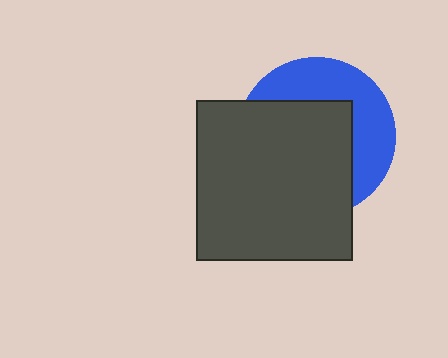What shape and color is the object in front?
The object in front is a dark gray rectangle.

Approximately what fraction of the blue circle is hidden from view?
Roughly 60% of the blue circle is hidden behind the dark gray rectangle.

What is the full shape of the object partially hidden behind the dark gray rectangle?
The partially hidden object is a blue circle.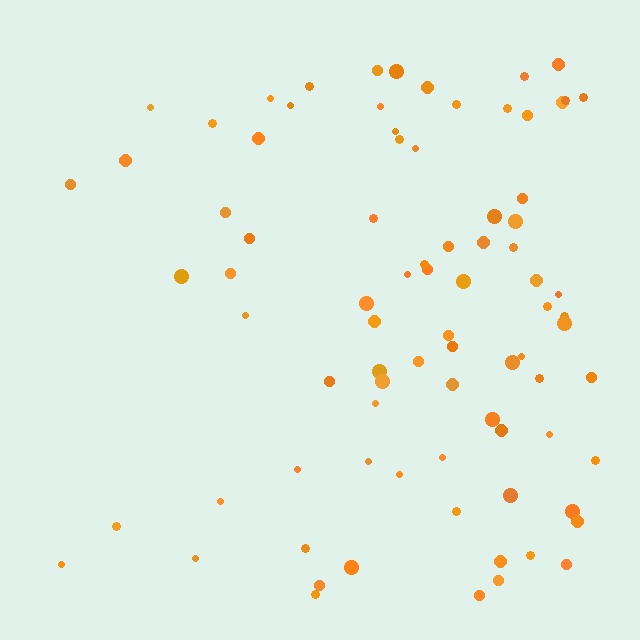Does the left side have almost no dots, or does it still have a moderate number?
Still a moderate number, just noticeably fewer than the right.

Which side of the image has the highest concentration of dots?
The right.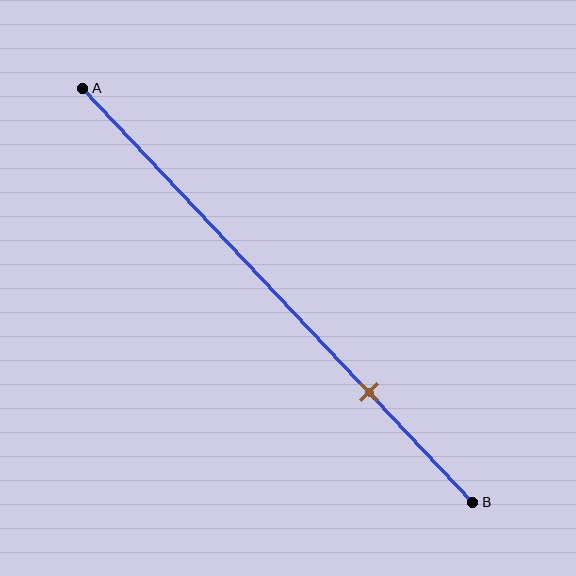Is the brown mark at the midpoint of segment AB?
No, the mark is at about 75% from A, not at the 50% midpoint.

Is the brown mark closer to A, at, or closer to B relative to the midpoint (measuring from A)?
The brown mark is closer to point B than the midpoint of segment AB.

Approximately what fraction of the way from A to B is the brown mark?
The brown mark is approximately 75% of the way from A to B.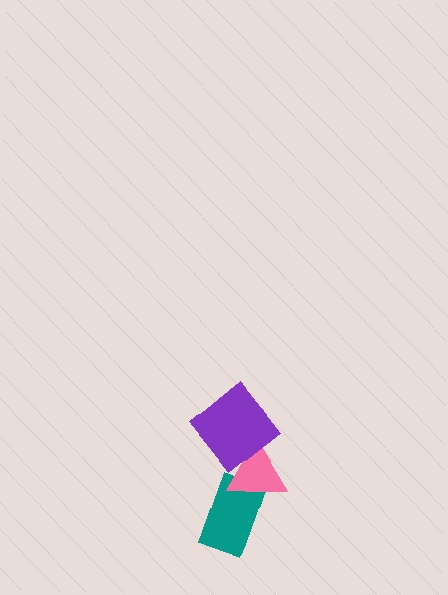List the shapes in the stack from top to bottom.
From top to bottom: the purple diamond, the pink triangle, the teal rectangle.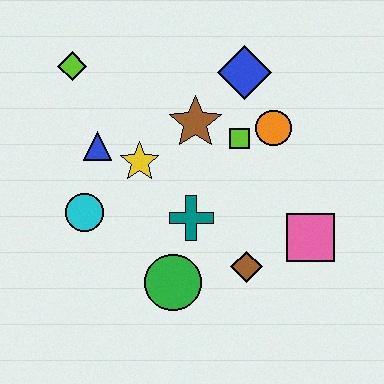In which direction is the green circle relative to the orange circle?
The green circle is below the orange circle.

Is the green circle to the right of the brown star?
No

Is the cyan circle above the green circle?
Yes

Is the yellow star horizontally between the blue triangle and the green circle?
Yes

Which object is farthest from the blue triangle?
The pink square is farthest from the blue triangle.